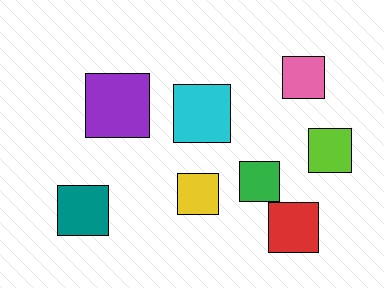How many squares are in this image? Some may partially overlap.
There are 8 squares.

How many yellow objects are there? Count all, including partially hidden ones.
There is 1 yellow object.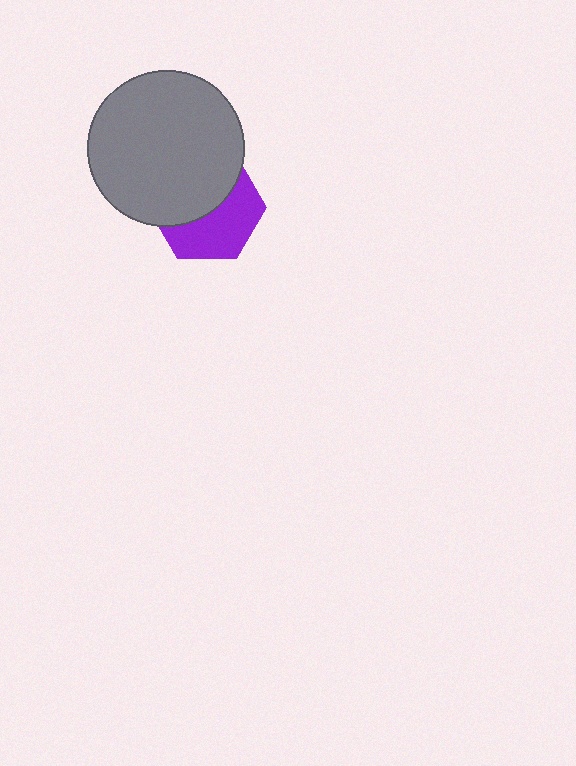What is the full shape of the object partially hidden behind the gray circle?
The partially hidden object is a purple hexagon.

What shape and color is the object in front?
The object in front is a gray circle.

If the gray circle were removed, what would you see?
You would see the complete purple hexagon.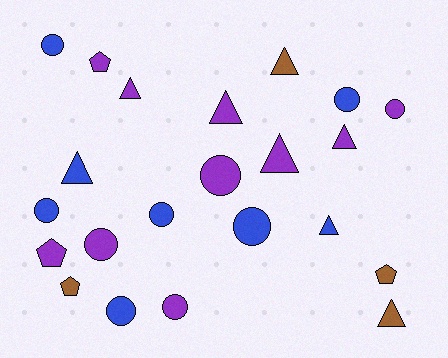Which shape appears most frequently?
Circle, with 10 objects.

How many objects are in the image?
There are 22 objects.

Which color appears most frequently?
Purple, with 10 objects.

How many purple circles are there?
There are 4 purple circles.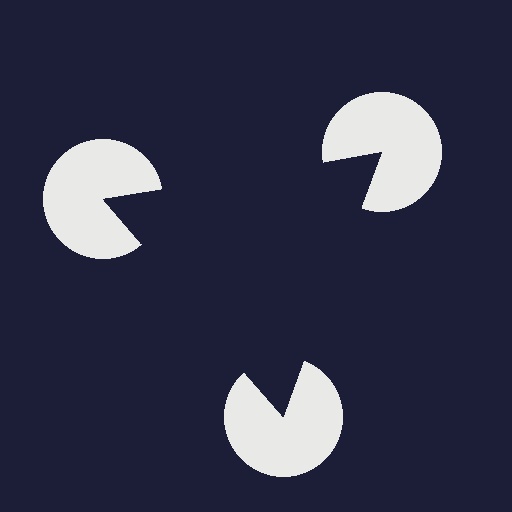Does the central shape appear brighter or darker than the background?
It typically appears slightly darker than the background, even though no actual brightness change is drawn.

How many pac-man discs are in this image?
There are 3 — one at each vertex of the illusory triangle.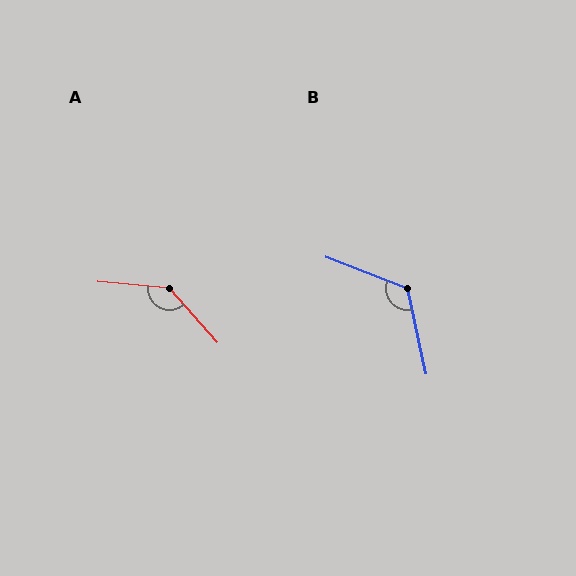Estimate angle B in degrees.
Approximately 123 degrees.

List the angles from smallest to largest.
B (123°), A (137°).